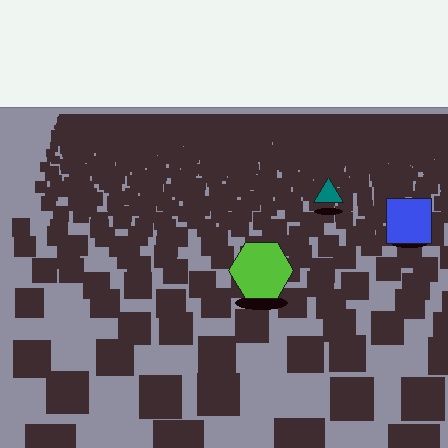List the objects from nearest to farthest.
From nearest to farthest: the lime hexagon, the blue square, the teal triangle.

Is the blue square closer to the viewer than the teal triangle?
Yes. The blue square is closer — you can tell from the texture gradient: the ground texture is coarser near it.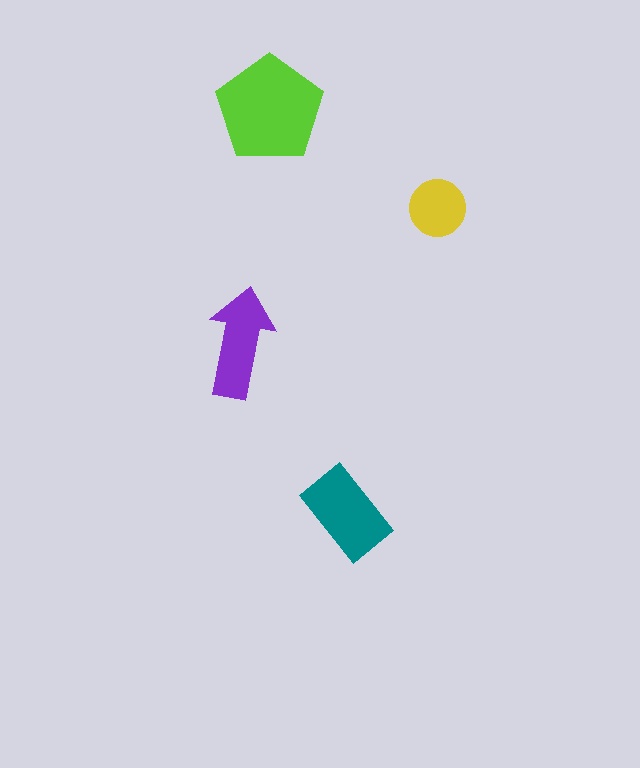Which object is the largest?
The lime pentagon.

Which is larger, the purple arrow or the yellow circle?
The purple arrow.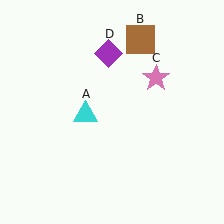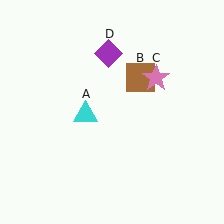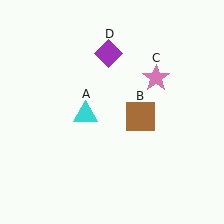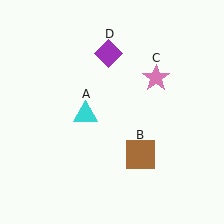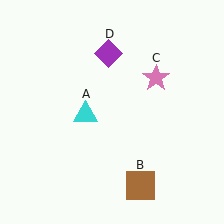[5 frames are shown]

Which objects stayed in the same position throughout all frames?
Cyan triangle (object A) and pink star (object C) and purple diamond (object D) remained stationary.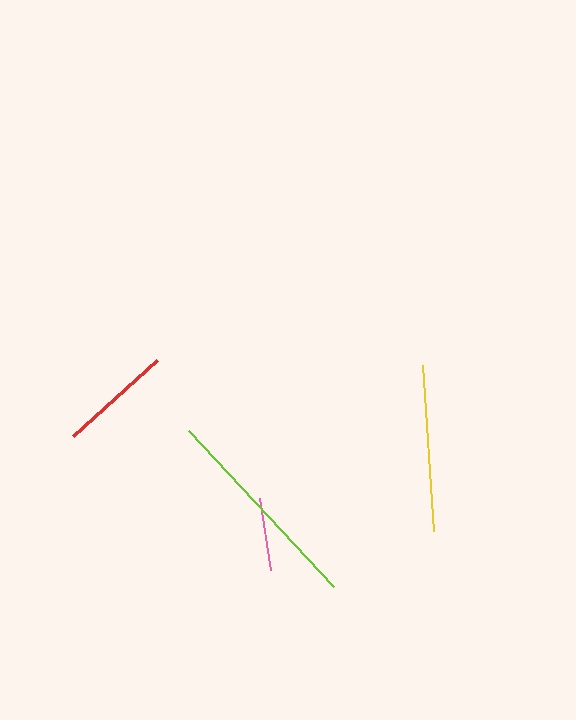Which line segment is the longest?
The lime line is the longest at approximately 213 pixels.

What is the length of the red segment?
The red segment is approximately 113 pixels long.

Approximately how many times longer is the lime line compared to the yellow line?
The lime line is approximately 1.3 times the length of the yellow line.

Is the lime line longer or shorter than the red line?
The lime line is longer than the red line.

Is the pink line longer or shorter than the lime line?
The lime line is longer than the pink line.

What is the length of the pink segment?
The pink segment is approximately 73 pixels long.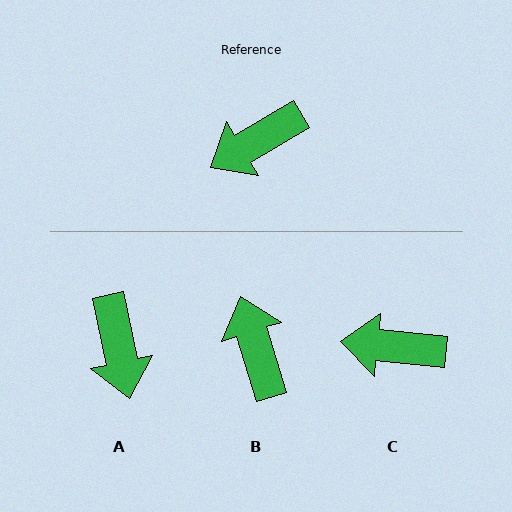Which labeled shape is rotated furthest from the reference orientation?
B, about 103 degrees away.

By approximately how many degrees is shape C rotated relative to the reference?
Approximately 37 degrees clockwise.